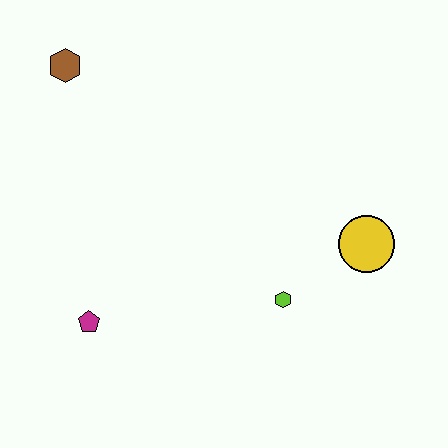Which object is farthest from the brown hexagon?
The yellow circle is farthest from the brown hexagon.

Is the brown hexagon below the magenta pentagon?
No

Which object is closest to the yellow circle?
The lime hexagon is closest to the yellow circle.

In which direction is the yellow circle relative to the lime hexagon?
The yellow circle is to the right of the lime hexagon.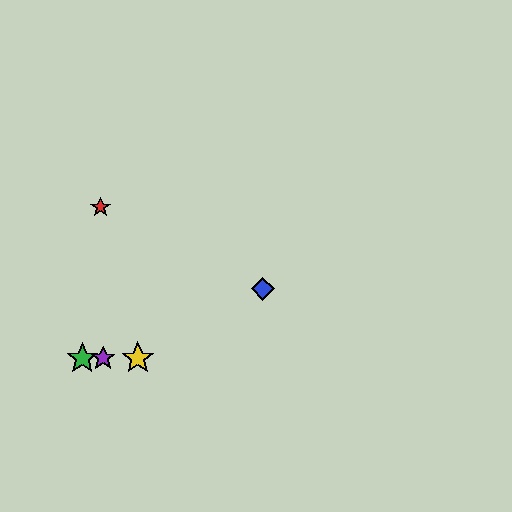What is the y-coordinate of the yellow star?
The yellow star is at y≈358.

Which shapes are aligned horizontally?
The green star, the yellow star, the purple star are aligned horizontally.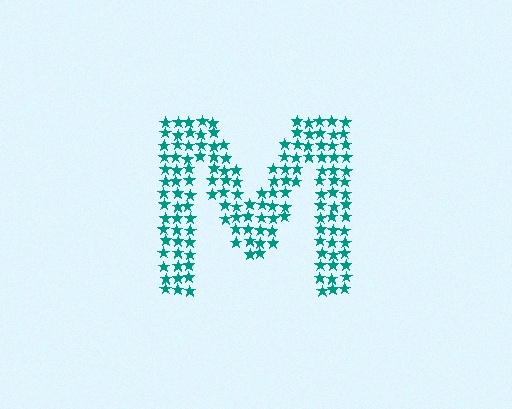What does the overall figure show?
The overall figure shows the letter M.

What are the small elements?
The small elements are stars.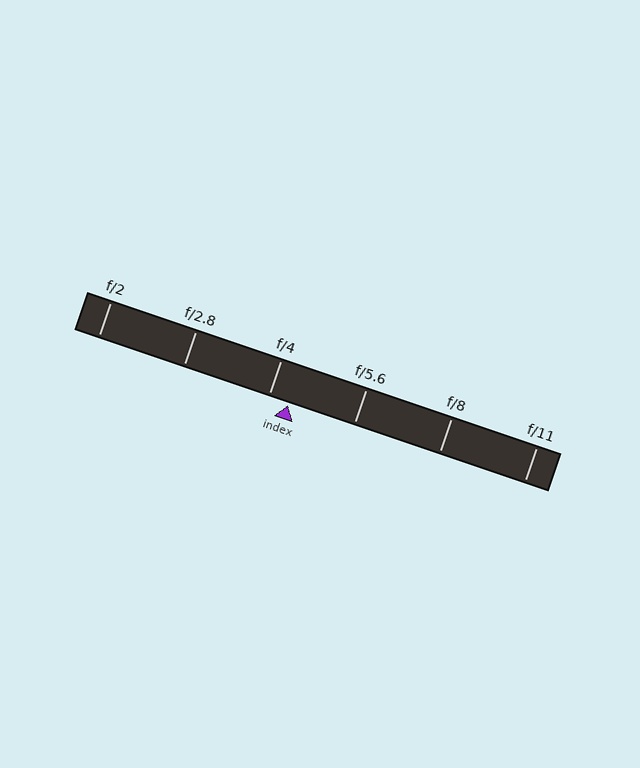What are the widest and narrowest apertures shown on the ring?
The widest aperture shown is f/2 and the narrowest is f/11.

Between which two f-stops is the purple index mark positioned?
The index mark is between f/4 and f/5.6.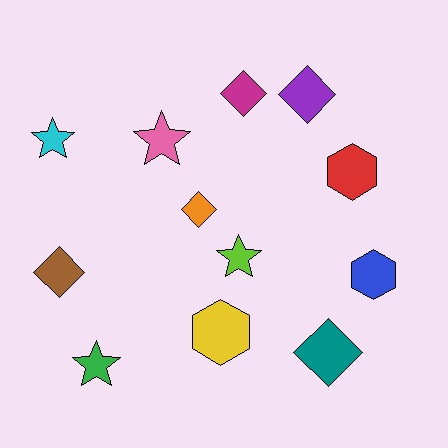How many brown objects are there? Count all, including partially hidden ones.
There is 1 brown object.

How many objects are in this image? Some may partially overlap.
There are 12 objects.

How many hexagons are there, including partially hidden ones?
There are 3 hexagons.